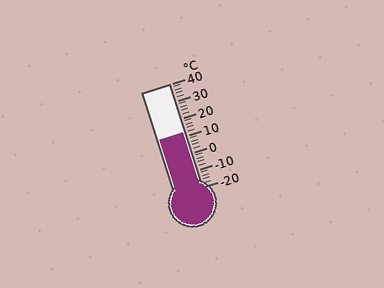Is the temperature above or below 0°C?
The temperature is above 0°C.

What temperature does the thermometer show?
The thermometer shows approximately 12°C.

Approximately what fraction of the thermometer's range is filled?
The thermometer is filled to approximately 55% of its range.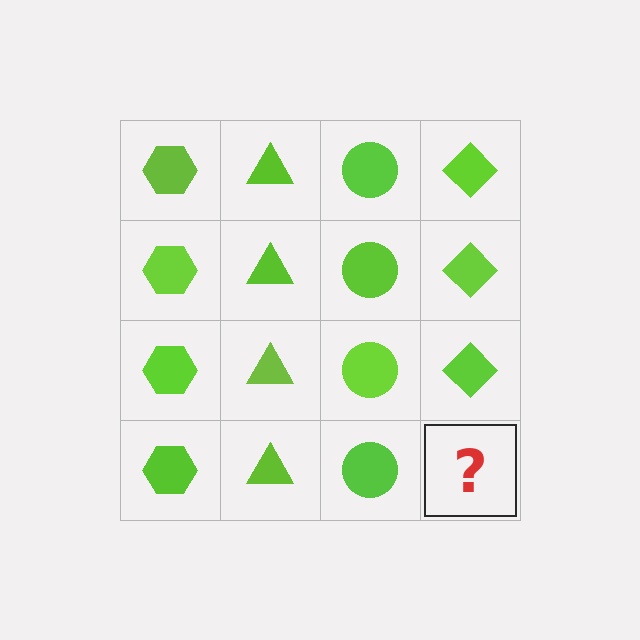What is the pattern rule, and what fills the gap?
The rule is that each column has a consistent shape. The gap should be filled with a lime diamond.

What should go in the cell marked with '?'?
The missing cell should contain a lime diamond.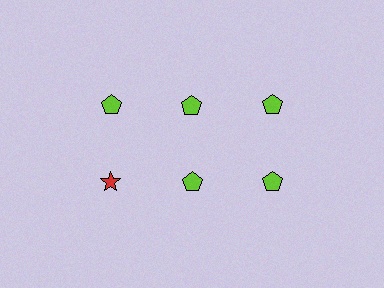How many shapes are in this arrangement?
There are 6 shapes arranged in a grid pattern.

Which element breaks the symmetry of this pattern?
The red star in the second row, leftmost column breaks the symmetry. All other shapes are lime pentagons.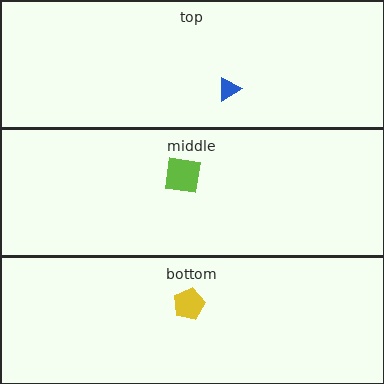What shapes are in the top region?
The blue triangle.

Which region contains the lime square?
The middle region.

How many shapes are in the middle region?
1.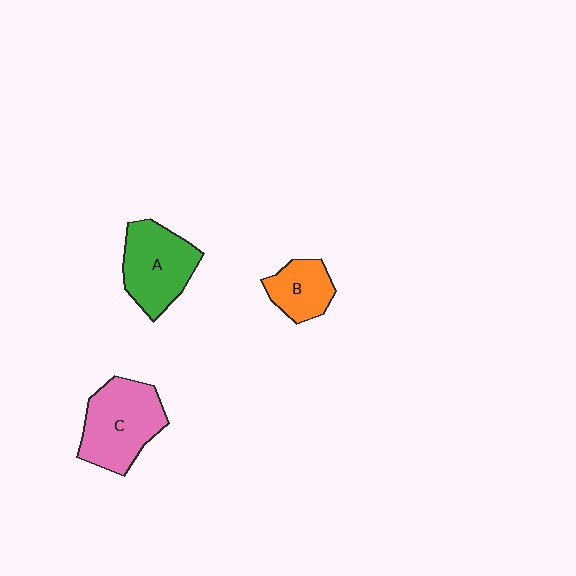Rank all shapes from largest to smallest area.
From largest to smallest: C (pink), A (green), B (orange).